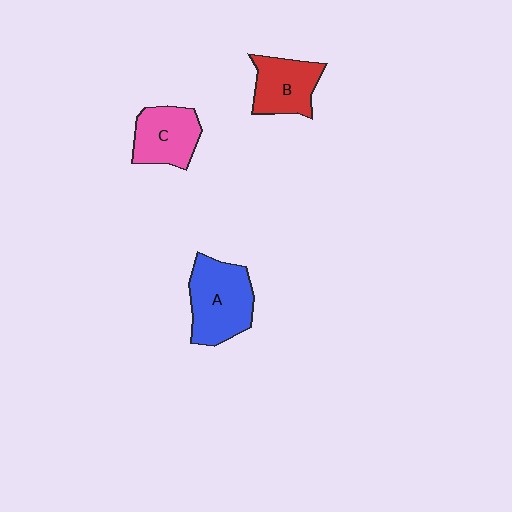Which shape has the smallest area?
Shape B (red).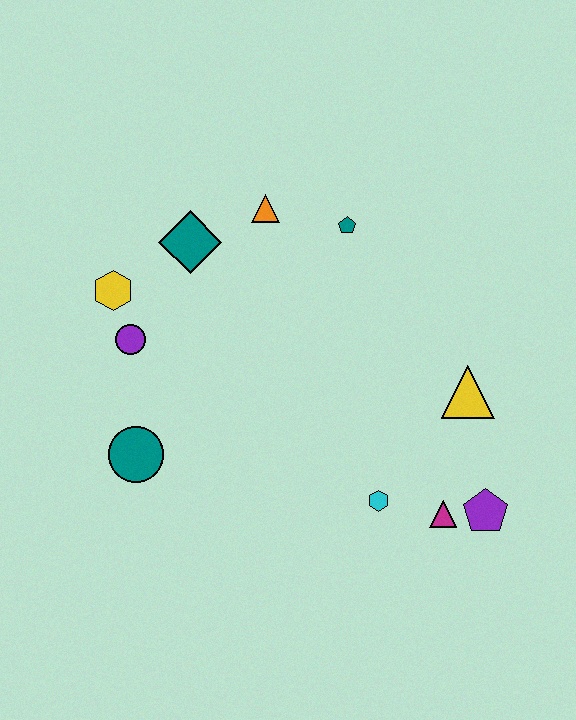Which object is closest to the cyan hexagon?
The magenta triangle is closest to the cyan hexagon.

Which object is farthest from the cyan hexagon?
The yellow hexagon is farthest from the cyan hexagon.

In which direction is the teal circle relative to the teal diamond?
The teal circle is below the teal diamond.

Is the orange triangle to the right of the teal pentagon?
No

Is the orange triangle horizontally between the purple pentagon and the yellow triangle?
No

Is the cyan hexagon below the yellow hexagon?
Yes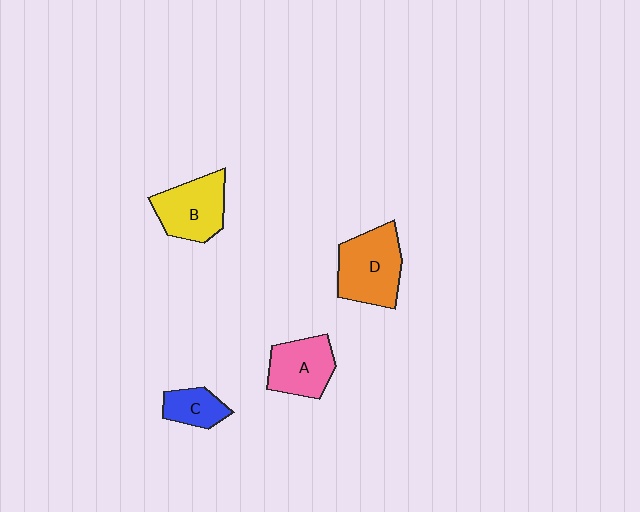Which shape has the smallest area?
Shape C (blue).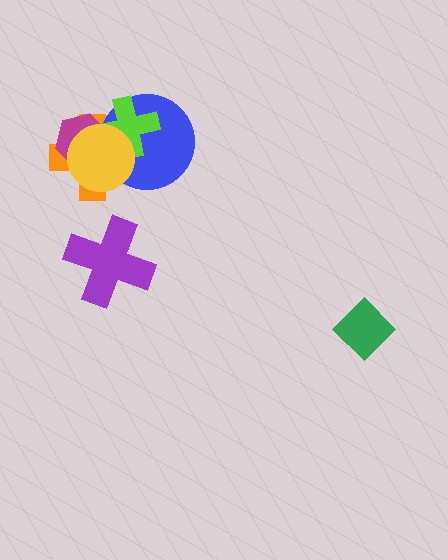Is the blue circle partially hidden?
Yes, it is partially covered by another shape.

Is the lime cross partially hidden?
Yes, it is partially covered by another shape.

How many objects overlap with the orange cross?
4 objects overlap with the orange cross.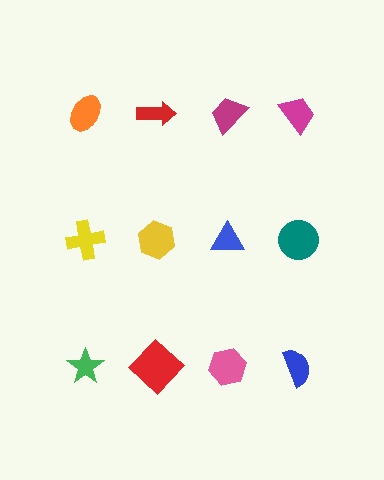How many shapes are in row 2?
4 shapes.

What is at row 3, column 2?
A red diamond.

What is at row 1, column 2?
A red arrow.